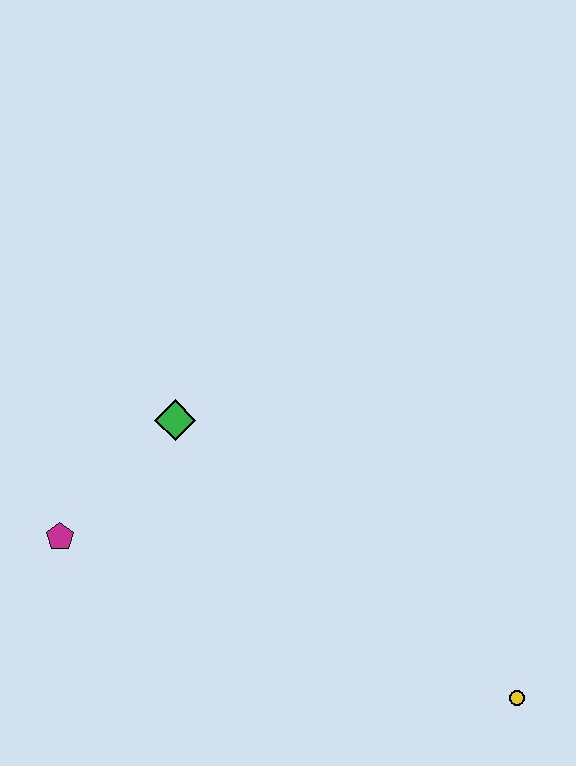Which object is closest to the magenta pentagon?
The green diamond is closest to the magenta pentagon.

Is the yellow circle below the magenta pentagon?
Yes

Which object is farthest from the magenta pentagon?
The yellow circle is farthest from the magenta pentagon.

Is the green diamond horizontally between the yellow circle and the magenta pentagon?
Yes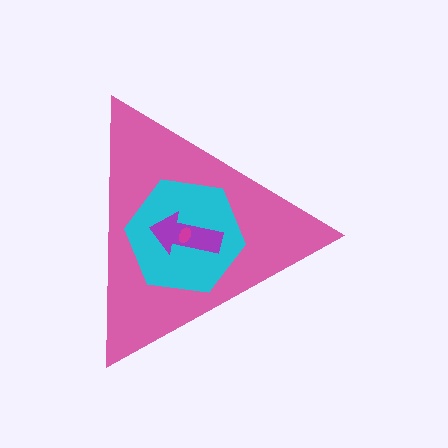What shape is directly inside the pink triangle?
The cyan hexagon.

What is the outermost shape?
The pink triangle.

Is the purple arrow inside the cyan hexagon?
Yes.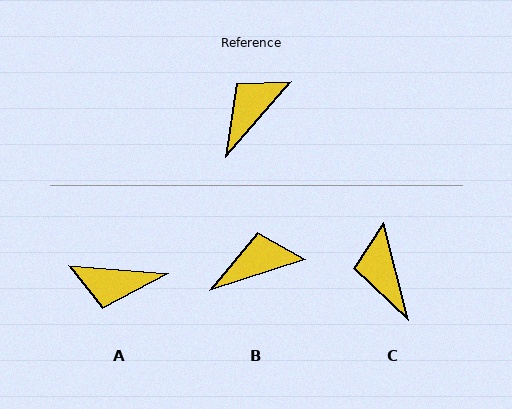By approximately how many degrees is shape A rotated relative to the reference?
Approximately 126 degrees counter-clockwise.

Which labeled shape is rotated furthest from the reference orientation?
A, about 126 degrees away.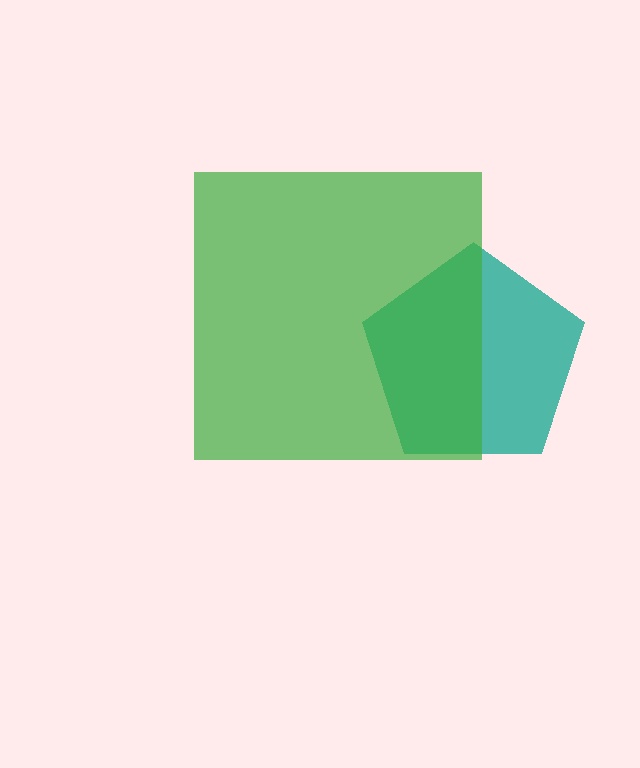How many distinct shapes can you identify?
There are 2 distinct shapes: a teal pentagon, a green square.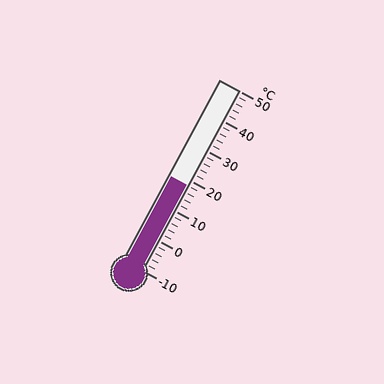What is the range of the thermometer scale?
The thermometer scale ranges from -10°C to 50°C.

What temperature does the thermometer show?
The thermometer shows approximately 18°C.